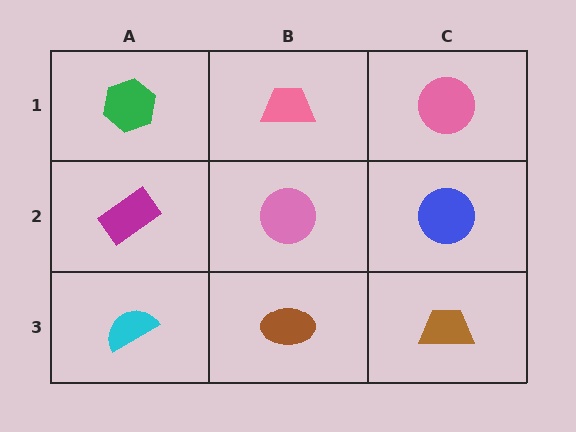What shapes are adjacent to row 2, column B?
A pink trapezoid (row 1, column B), a brown ellipse (row 3, column B), a magenta rectangle (row 2, column A), a blue circle (row 2, column C).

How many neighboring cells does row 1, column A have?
2.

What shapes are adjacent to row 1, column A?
A magenta rectangle (row 2, column A), a pink trapezoid (row 1, column B).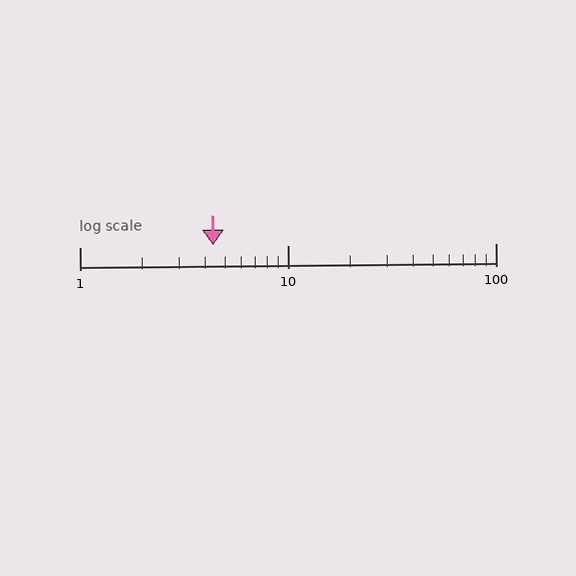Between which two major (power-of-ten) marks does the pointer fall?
The pointer is between 1 and 10.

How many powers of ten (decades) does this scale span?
The scale spans 2 decades, from 1 to 100.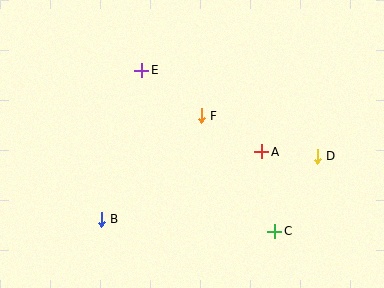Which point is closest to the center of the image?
Point F at (201, 116) is closest to the center.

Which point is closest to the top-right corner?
Point D is closest to the top-right corner.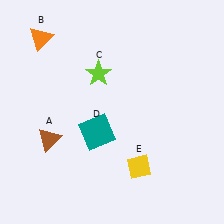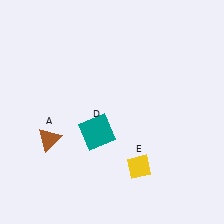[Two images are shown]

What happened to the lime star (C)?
The lime star (C) was removed in Image 2. It was in the top-left area of Image 1.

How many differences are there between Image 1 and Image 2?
There are 2 differences between the two images.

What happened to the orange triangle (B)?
The orange triangle (B) was removed in Image 2. It was in the top-left area of Image 1.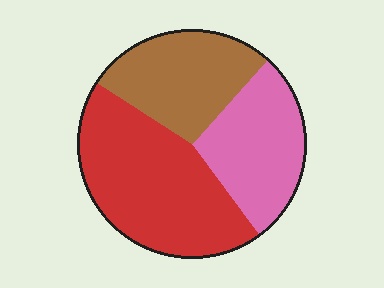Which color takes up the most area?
Red, at roughly 45%.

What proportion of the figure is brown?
Brown covers roughly 30% of the figure.